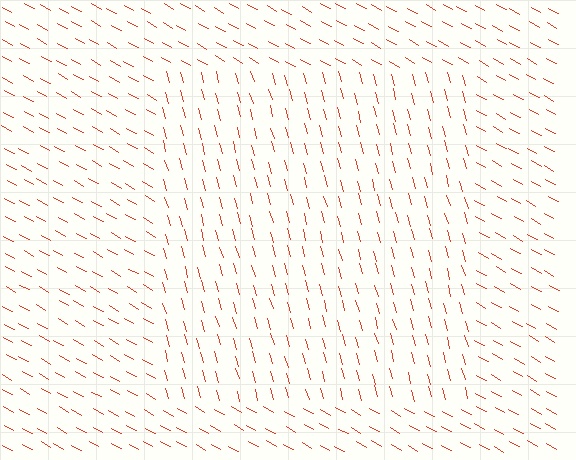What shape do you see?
I see a rectangle.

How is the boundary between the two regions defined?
The boundary is defined purely by a change in line orientation (approximately 45 degrees difference). All lines are the same color and thickness.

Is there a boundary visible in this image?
Yes, there is a texture boundary formed by a change in line orientation.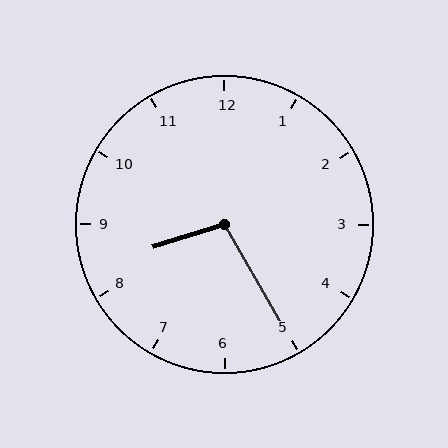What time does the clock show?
8:25.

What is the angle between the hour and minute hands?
Approximately 102 degrees.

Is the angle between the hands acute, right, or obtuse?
It is obtuse.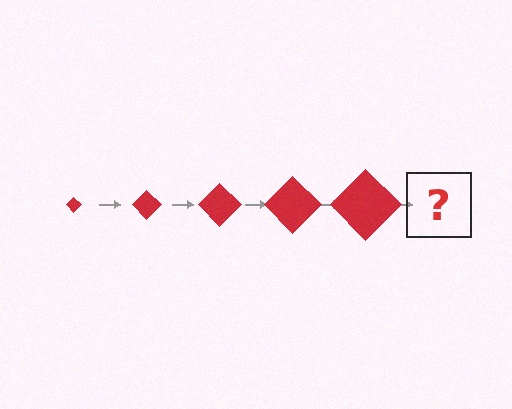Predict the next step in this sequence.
The next step is a red diamond, larger than the previous one.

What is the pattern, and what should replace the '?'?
The pattern is that the diamond gets progressively larger each step. The '?' should be a red diamond, larger than the previous one.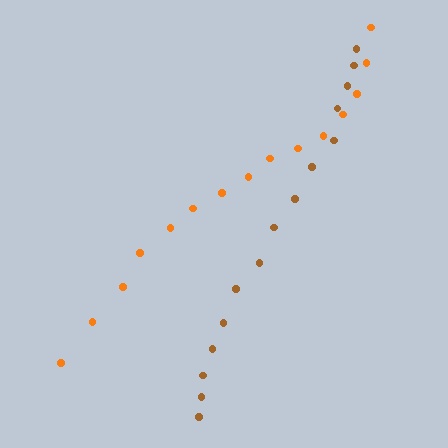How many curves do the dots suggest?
There are 2 distinct paths.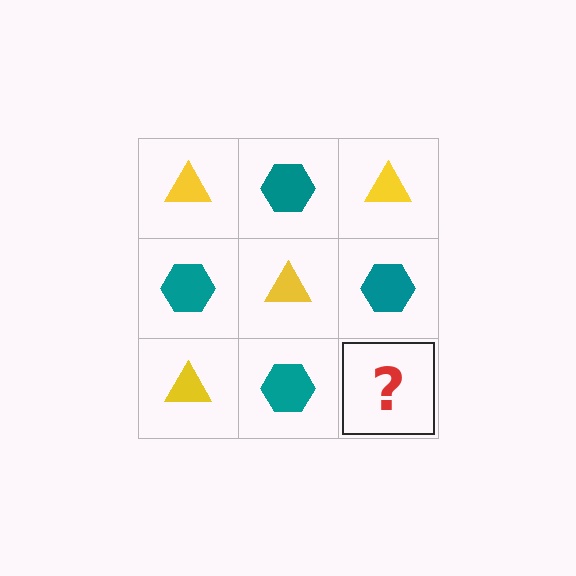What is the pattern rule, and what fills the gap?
The rule is that it alternates yellow triangle and teal hexagon in a checkerboard pattern. The gap should be filled with a yellow triangle.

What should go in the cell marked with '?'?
The missing cell should contain a yellow triangle.